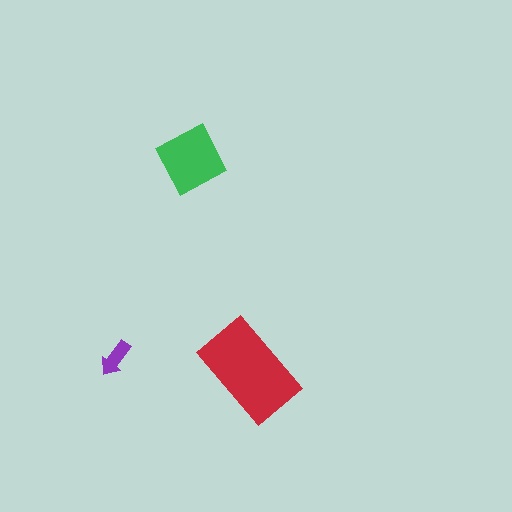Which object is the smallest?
The purple arrow.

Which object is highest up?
The green diamond is topmost.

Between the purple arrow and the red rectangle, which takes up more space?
The red rectangle.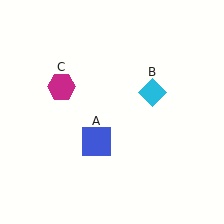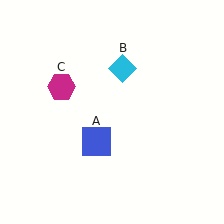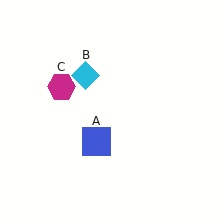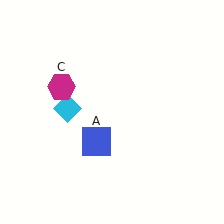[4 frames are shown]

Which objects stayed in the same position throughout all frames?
Blue square (object A) and magenta hexagon (object C) remained stationary.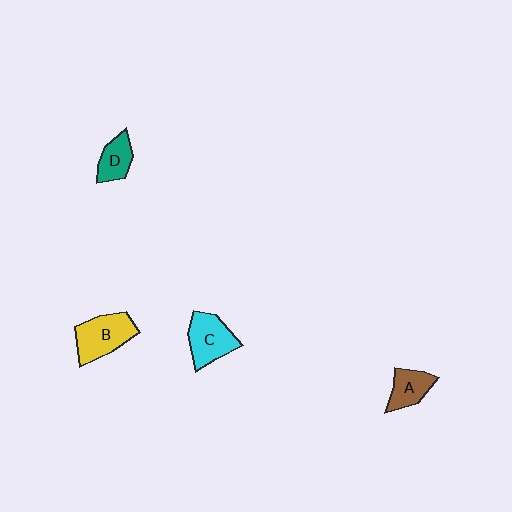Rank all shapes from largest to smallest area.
From largest to smallest: B (yellow), C (cyan), A (brown), D (teal).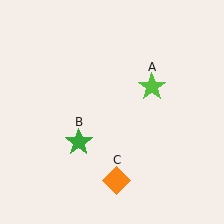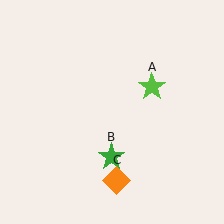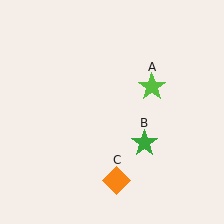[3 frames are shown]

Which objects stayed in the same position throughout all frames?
Lime star (object A) and orange diamond (object C) remained stationary.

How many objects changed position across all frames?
1 object changed position: green star (object B).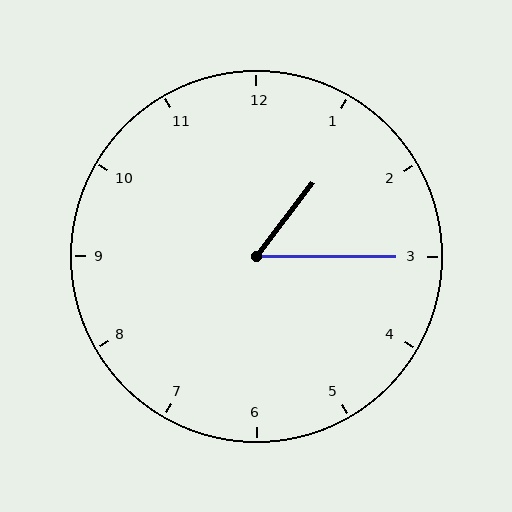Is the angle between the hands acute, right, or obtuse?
It is acute.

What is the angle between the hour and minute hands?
Approximately 52 degrees.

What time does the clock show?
1:15.